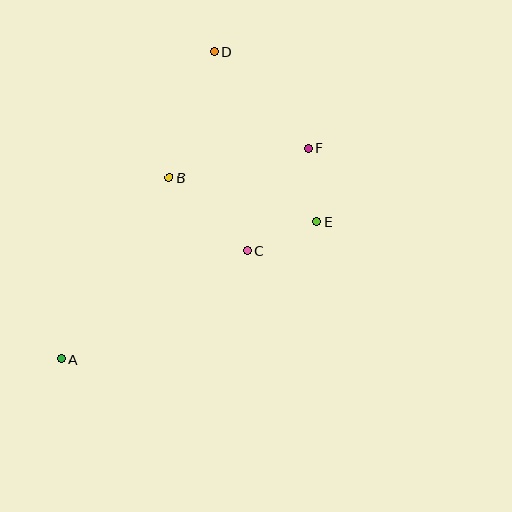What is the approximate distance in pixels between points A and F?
The distance between A and F is approximately 325 pixels.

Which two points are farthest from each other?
Points A and D are farthest from each other.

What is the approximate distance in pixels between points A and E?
The distance between A and E is approximately 289 pixels.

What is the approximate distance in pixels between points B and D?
The distance between B and D is approximately 133 pixels.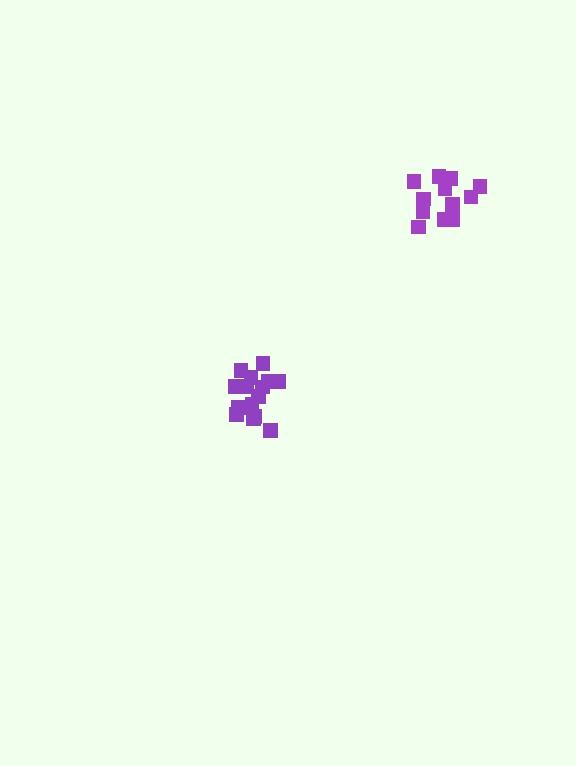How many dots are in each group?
Group 1: 13 dots, Group 2: 15 dots (28 total).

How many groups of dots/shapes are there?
There are 2 groups.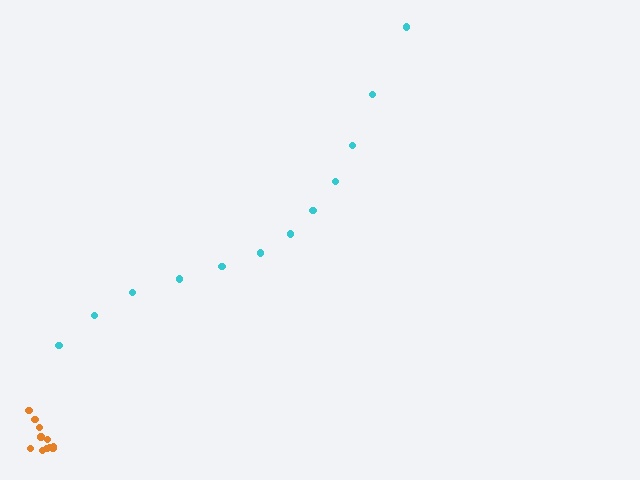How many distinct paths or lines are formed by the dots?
There are 2 distinct paths.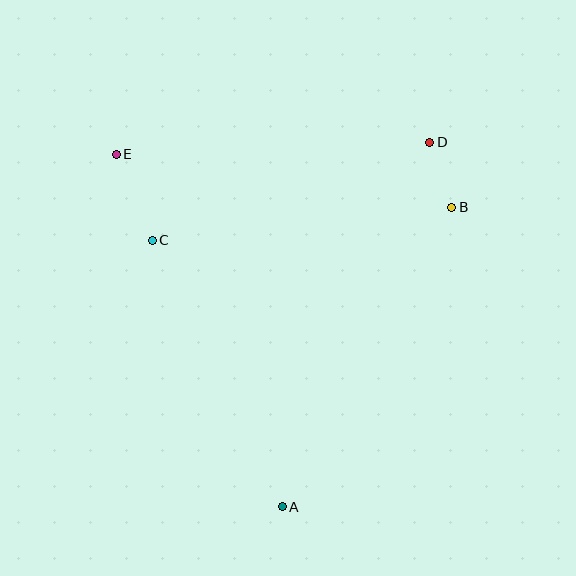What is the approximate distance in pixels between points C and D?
The distance between C and D is approximately 294 pixels.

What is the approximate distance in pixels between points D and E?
The distance between D and E is approximately 314 pixels.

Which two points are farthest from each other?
Points A and D are farthest from each other.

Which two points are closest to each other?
Points B and D are closest to each other.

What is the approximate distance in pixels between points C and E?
The distance between C and E is approximately 93 pixels.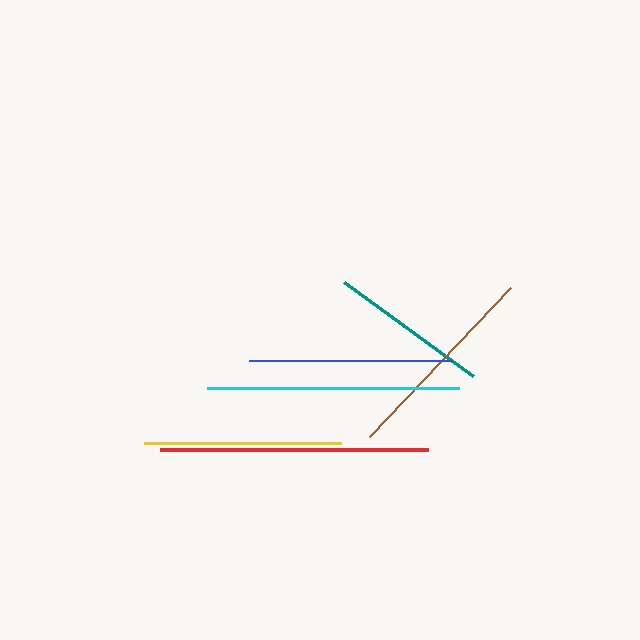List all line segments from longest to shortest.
From longest to shortest: red, cyan, brown, blue, yellow, teal.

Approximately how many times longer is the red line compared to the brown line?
The red line is approximately 1.3 times the length of the brown line.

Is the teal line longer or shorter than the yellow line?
The yellow line is longer than the teal line.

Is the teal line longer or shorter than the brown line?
The brown line is longer than the teal line.